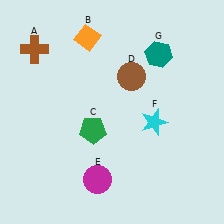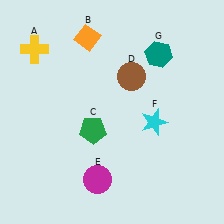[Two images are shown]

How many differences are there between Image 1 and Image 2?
There is 1 difference between the two images.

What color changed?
The cross (A) changed from brown in Image 1 to yellow in Image 2.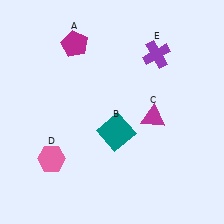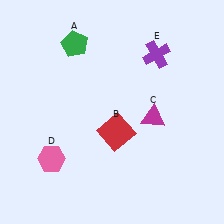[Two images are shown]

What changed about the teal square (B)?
In Image 1, B is teal. In Image 2, it changed to red.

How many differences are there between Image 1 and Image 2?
There are 2 differences between the two images.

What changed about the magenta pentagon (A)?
In Image 1, A is magenta. In Image 2, it changed to green.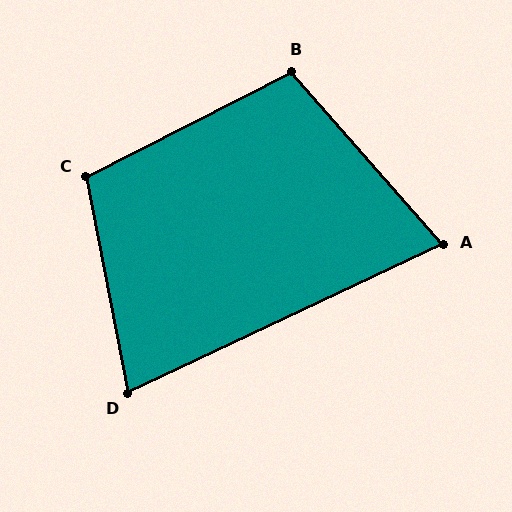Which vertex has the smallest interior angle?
A, at approximately 74 degrees.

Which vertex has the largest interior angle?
C, at approximately 106 degrees.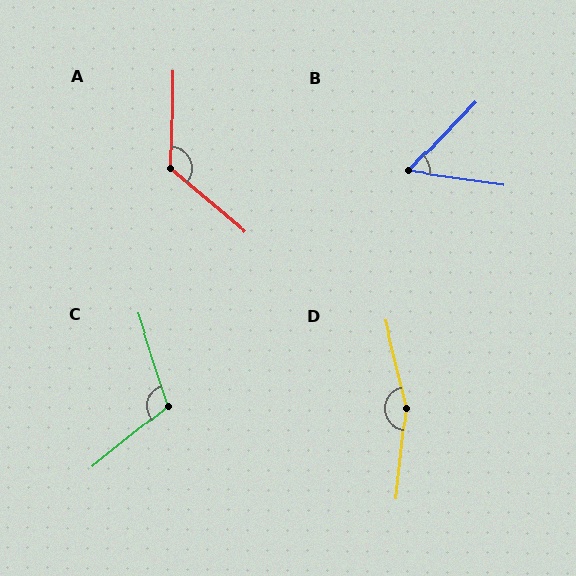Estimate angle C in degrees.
Approximately 111 degrees.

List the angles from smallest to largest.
B (55°), C (111°), A (130°), D (160°).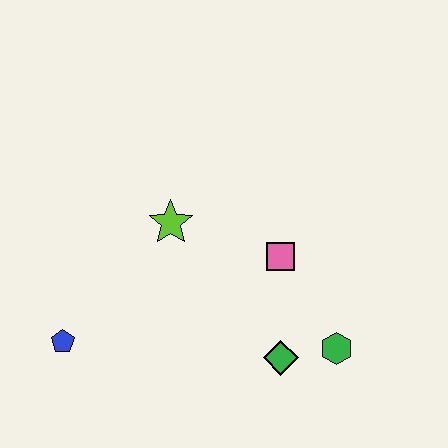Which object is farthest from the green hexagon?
The blue pentagon is farthest from the green hexagon.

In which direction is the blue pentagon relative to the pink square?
The blue pentagon is to the left of the pink square.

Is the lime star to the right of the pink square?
No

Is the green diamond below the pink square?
Yes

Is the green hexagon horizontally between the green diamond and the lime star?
No